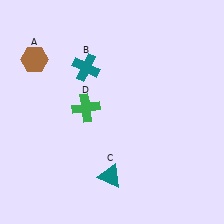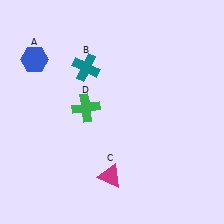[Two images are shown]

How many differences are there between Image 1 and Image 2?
There are 2 differences between the two images.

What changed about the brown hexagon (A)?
In Image 1, A is brown. In Image 2, it changed to blue.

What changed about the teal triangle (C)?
In Image 1, C is teal. In Image 2, it changed to magenta.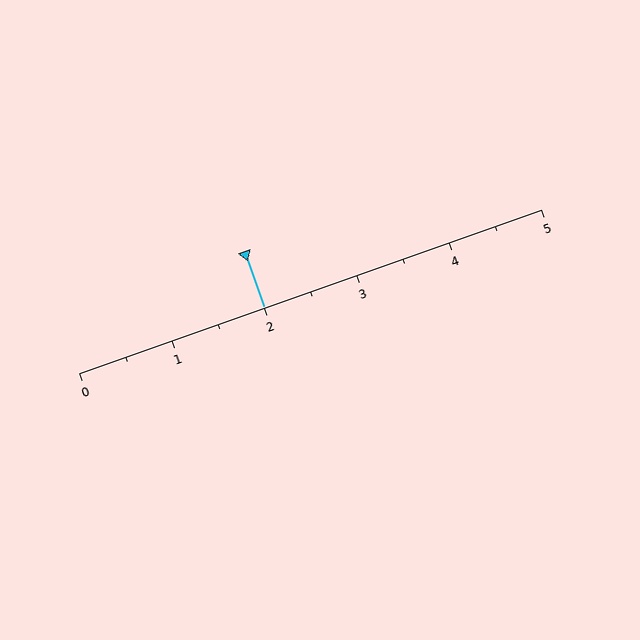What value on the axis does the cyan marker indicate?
The marker indicates approximately 2.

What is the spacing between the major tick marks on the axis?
The major ticks are spaced 1 apart.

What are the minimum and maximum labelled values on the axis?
The axis runs from 0 to 5.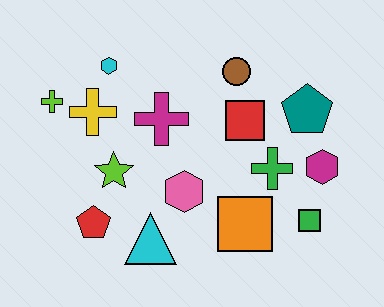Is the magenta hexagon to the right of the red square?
Yes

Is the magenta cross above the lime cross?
No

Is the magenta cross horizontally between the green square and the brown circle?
No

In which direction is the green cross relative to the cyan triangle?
The green cross is to the right of the cyan triangle.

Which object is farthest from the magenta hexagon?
The lime cross is farthest from the magenta hexagon.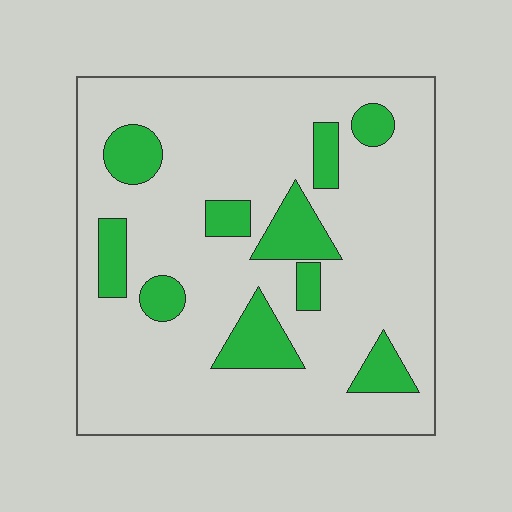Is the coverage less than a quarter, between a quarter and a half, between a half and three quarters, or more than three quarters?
Less than a quarter.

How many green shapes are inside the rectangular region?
10.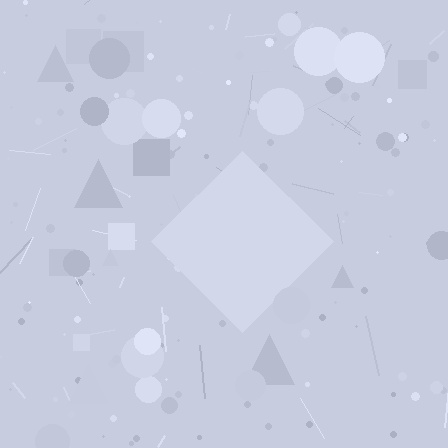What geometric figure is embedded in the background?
A diamond is embedded in the background.